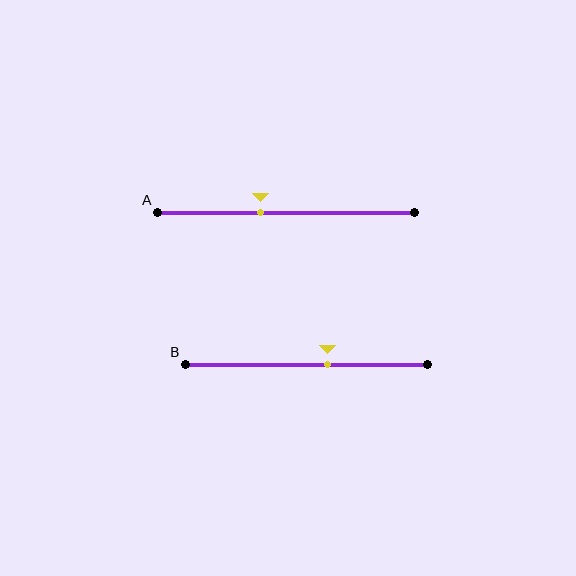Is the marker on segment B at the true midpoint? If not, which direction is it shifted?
No, the marker on segment B is shifted to the right by about 9% of the segment length.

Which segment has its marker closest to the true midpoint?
Segment B has its marker closest to the true midpoint.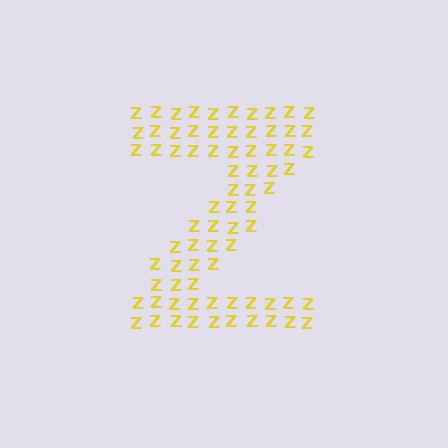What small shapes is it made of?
It is made of small letter Z's.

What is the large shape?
The large shape is the letter Z.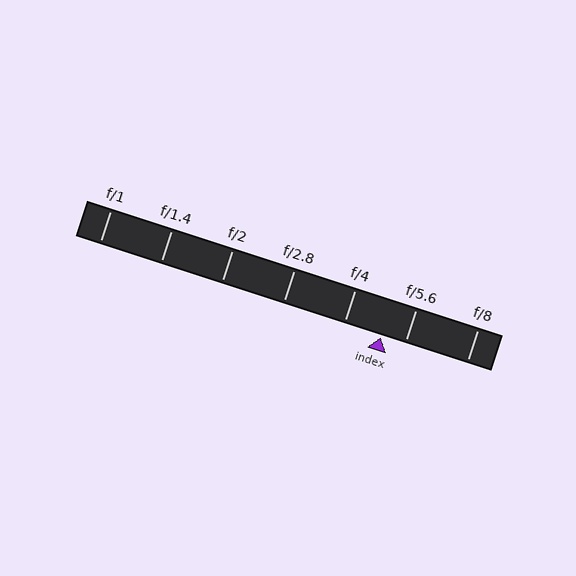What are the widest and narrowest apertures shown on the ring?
The widest aperture shown is f/1 and the narrowest is f/8.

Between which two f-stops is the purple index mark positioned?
The index mark is between f/4 and f/5.6.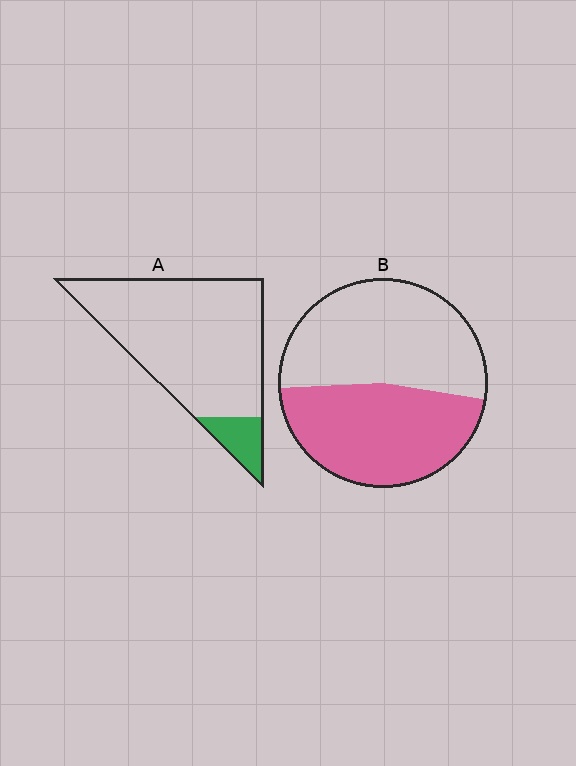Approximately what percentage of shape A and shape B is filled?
A is approximately 10% and B is approximately 45%.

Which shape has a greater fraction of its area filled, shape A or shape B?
Shape B.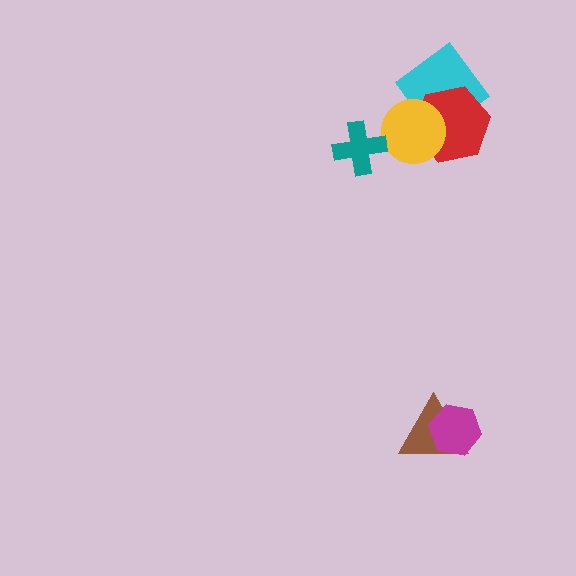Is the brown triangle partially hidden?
Yes, it is partially covered by another shape.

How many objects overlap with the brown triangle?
1 object overlaps with the brown triangle.